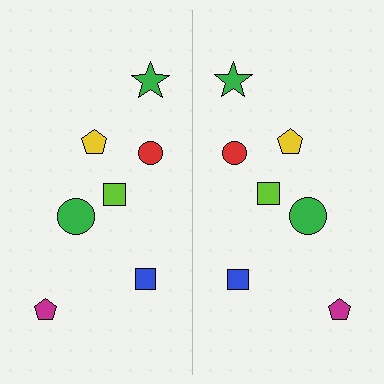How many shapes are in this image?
There are 14 shapes in this image.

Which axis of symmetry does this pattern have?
The pattern has a vertical axis of symmetry running through the center of the image.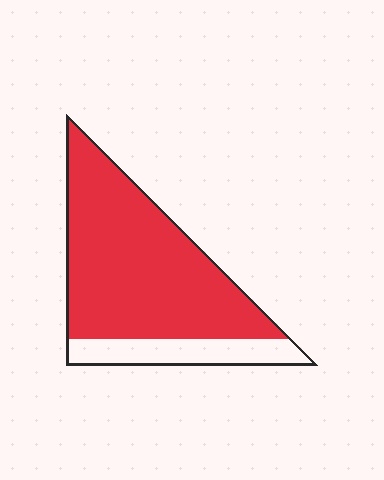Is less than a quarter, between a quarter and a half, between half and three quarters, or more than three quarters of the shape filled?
More than three quarters.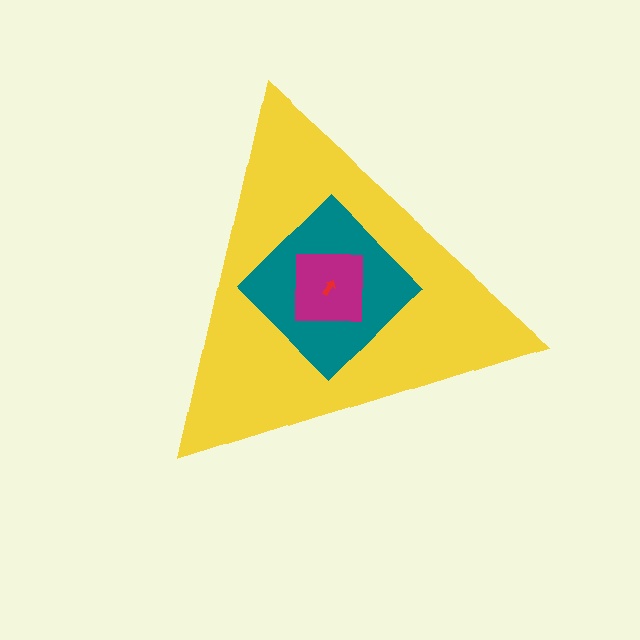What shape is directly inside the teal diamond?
The magenta square.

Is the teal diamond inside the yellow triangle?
Yes.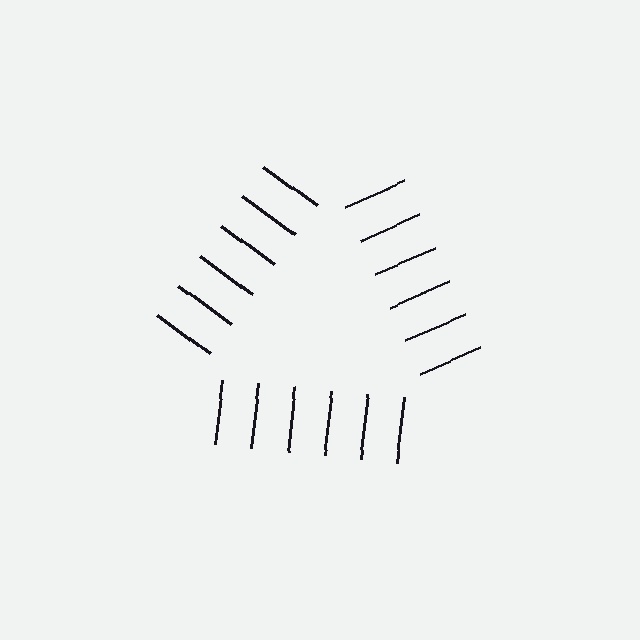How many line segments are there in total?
18 — 6 along each of the 3 edges.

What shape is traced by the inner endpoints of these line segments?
An illusory triangle — the line segments terminate on its edges but no continuous stroke is drawn.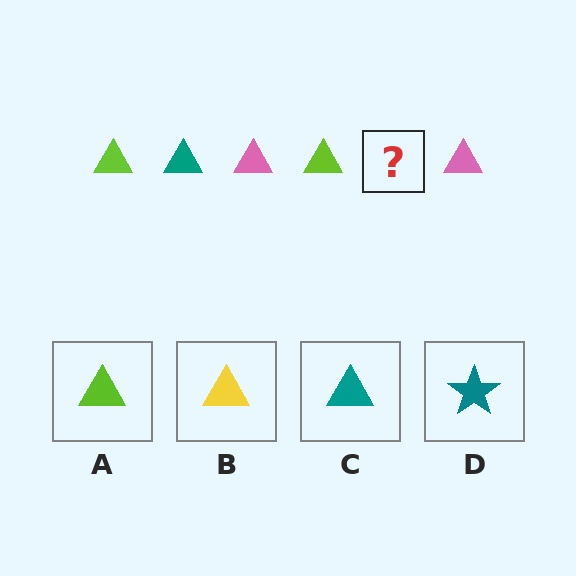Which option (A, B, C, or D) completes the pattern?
C.